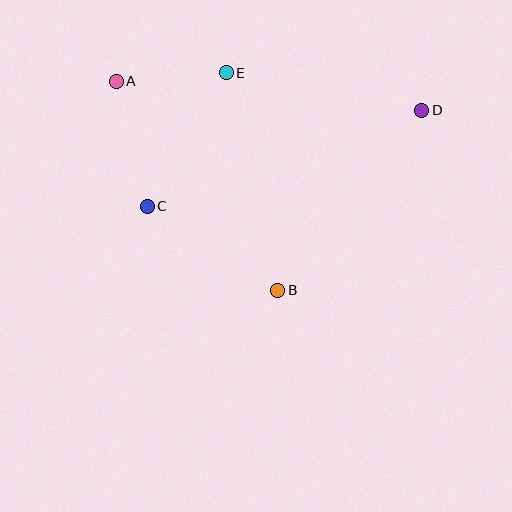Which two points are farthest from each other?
Points A and D are farthest from each other.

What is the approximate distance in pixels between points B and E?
The distance between B and E is approximately 224 pixels.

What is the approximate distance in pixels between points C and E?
The distance between C and E is approximately 155 pixels.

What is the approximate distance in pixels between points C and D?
The distance between C and D is approximately 291 pixels.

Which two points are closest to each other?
Points A and E are closest to each other.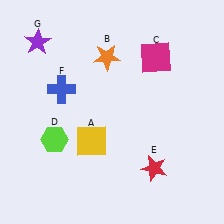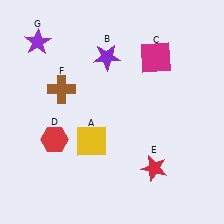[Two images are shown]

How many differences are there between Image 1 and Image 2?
There are 3 differences between the two images.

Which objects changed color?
B changed from orange to purple. D changed from lime to red. F changed from blue to brown.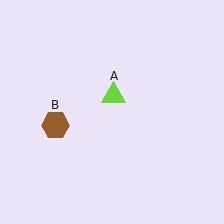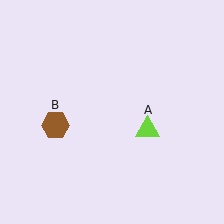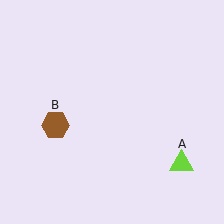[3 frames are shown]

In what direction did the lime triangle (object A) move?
The lime triangle (object A) moved down and to the right.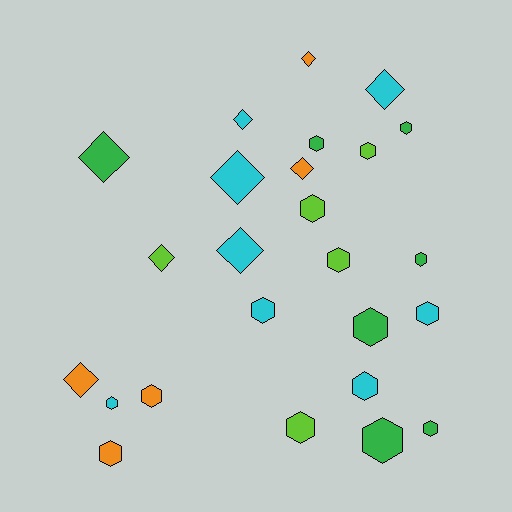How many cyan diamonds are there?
There are 4 cyan diamonds.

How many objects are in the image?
There are 25 objects.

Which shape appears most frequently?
Hexagon, with 16 objects.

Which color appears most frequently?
Cyan, with 8 objects.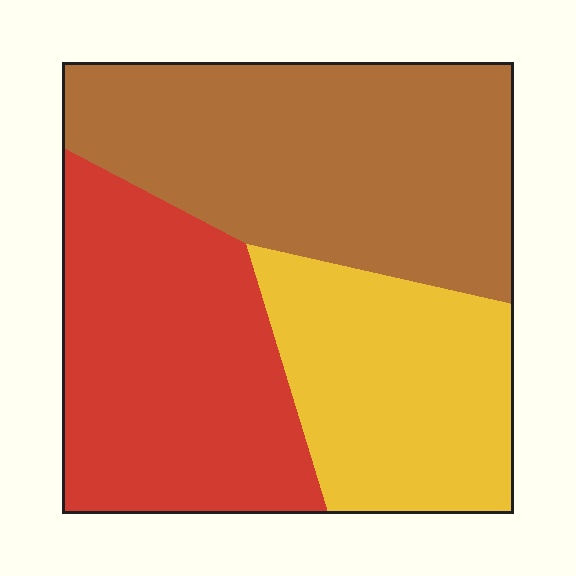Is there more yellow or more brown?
Brown.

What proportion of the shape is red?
Red takes up about one third (1/3) of the shape.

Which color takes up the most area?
Brown, at roughly 40%.